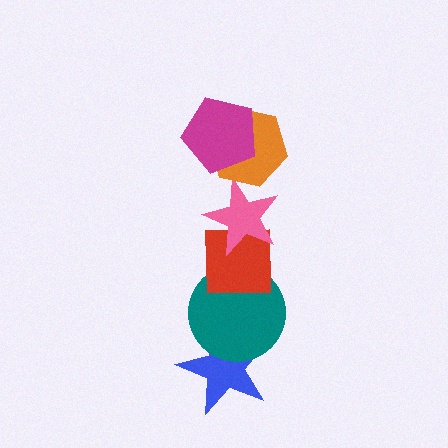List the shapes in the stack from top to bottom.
From top to bottom: the magenta pentagon, the orange hexagon, the pink star, the red square, the teal circle, the blue star.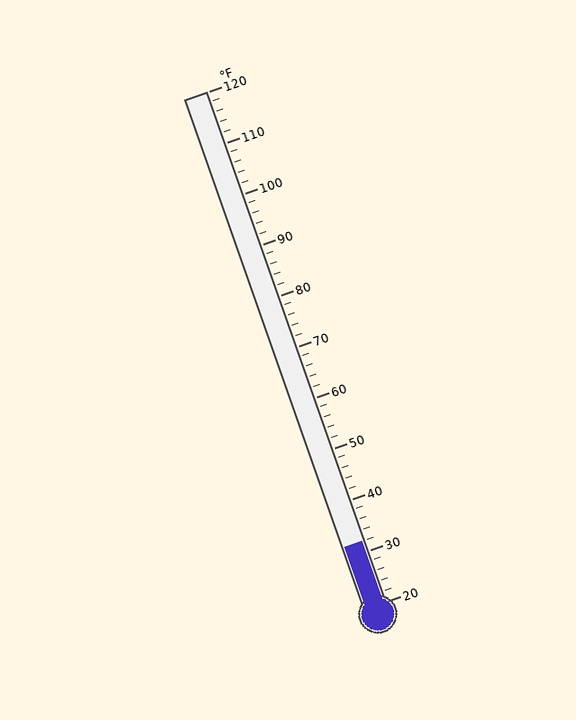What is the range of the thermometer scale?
The thermometer scale ranges from 20°F to 120°F.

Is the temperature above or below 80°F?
The temperature is below 80°F.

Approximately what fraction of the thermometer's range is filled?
The thermometer is filled to approximately 10% of its range.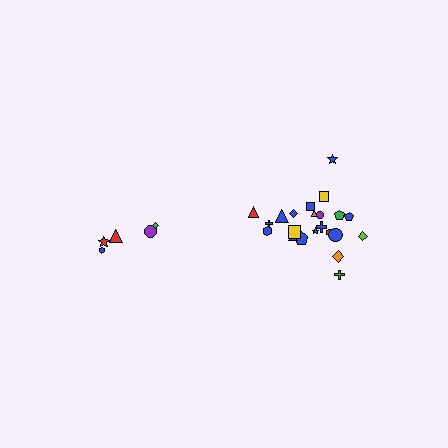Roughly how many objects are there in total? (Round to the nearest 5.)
Roughly 25 objects in total.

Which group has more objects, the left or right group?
The right group.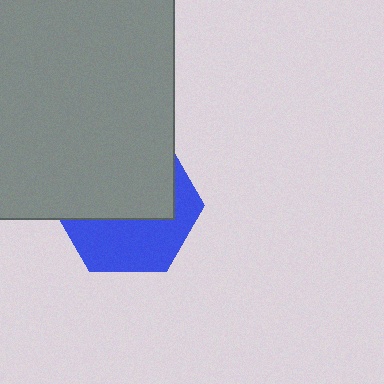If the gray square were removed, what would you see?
You would see the complete blue hexagon.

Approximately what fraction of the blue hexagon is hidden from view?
Roughly 56% of the blue hexagon is hidden behind the gray square.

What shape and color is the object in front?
The object in front is a gray square.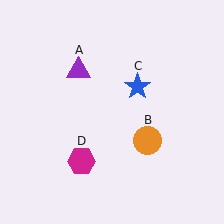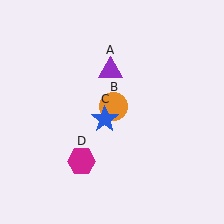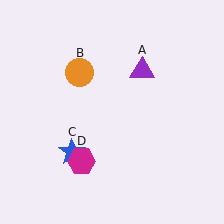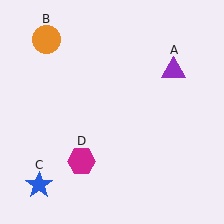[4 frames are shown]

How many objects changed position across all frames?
3 objects changed position: purple triangle (object A), orange circle (object B), blue star (object C).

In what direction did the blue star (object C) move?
The blue star (object C) moved down and to the left.